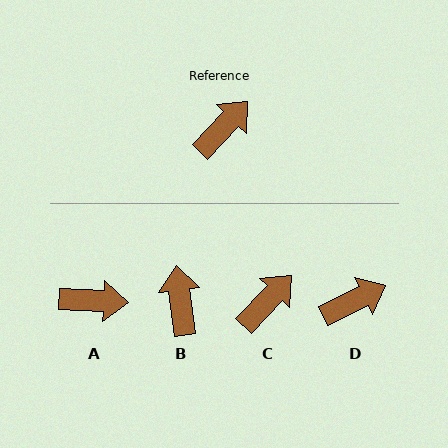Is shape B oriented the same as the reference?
No, it is off by about 51 degrees.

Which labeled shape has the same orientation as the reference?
C.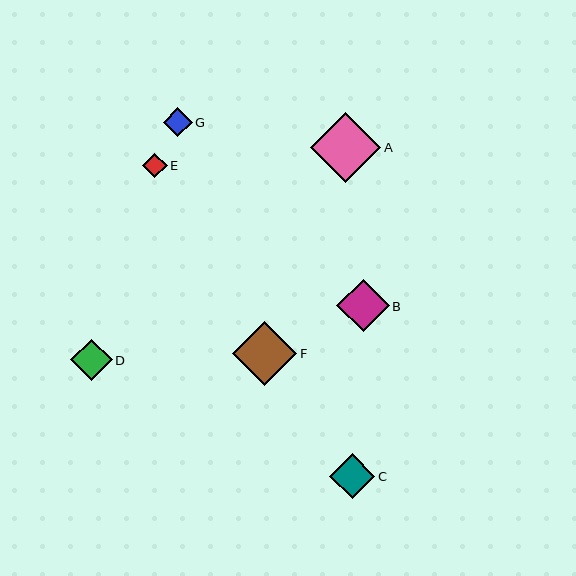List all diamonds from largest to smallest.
From largest to smallest: A, F, B, C, D, G, E.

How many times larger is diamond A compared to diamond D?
Diamond A is approximately 1.7 times the size of diamond D.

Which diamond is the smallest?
Diamond E is the smallest with a size of approximately 24 pixels.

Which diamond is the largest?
Diamond A is the largest with a size of approximately 70 pixels.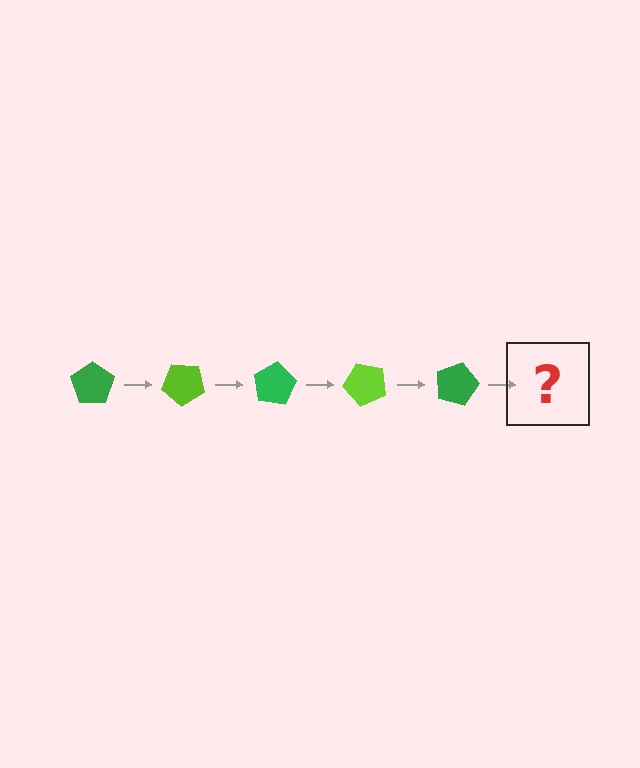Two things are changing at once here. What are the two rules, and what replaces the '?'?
The two rules are that it rotates 40 degrees each step and the color cycles through green and lime. The '?' should be a lime pentagon, rotated 200 degrees from the start.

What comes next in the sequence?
The next element should be a lime pentagon, rotated 200 degrees from the start.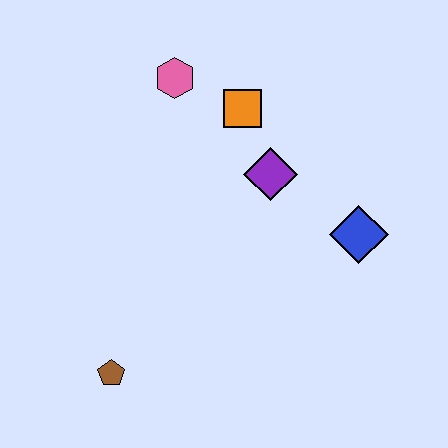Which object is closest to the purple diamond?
The orange square is closest to the purple diamond.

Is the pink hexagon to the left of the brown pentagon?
No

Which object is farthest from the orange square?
The brown pentagon is farthest from the orange square.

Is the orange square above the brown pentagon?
Yes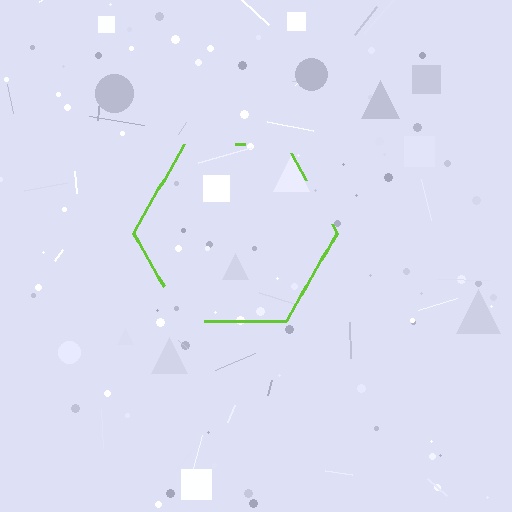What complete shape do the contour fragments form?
The contour fragments form a hexagon.